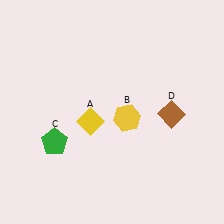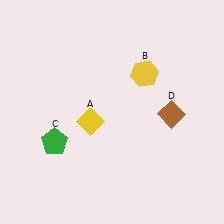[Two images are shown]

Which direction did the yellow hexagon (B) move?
The yellow hexagon (B) moved up.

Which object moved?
The yellow hexagon (B) moved up.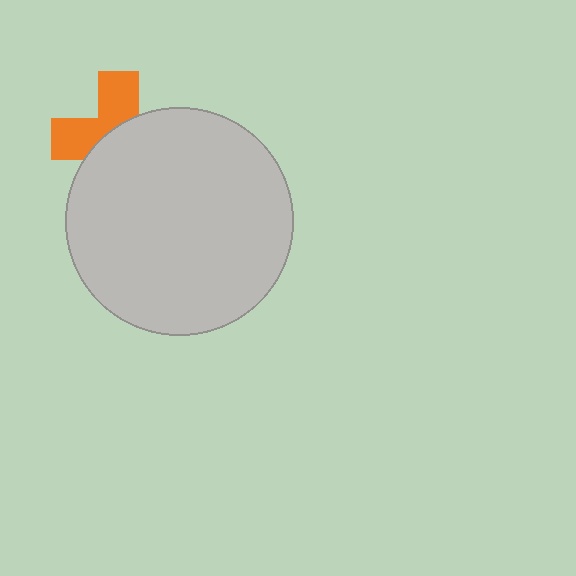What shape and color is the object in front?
The object in front is a light gray circle.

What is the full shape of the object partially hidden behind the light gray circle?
The partially hidden object is an orange cross.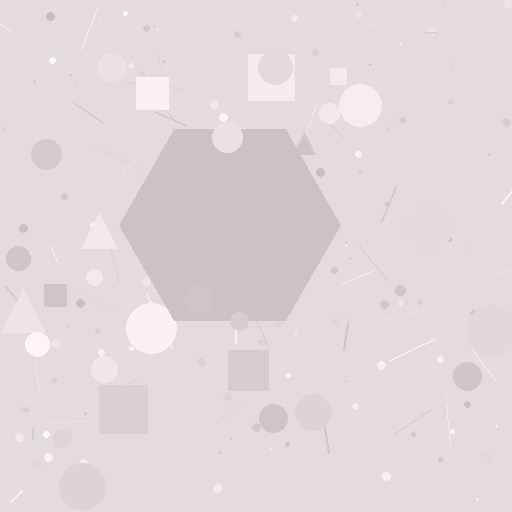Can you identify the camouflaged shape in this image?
The camouflaged shape is a hexagon.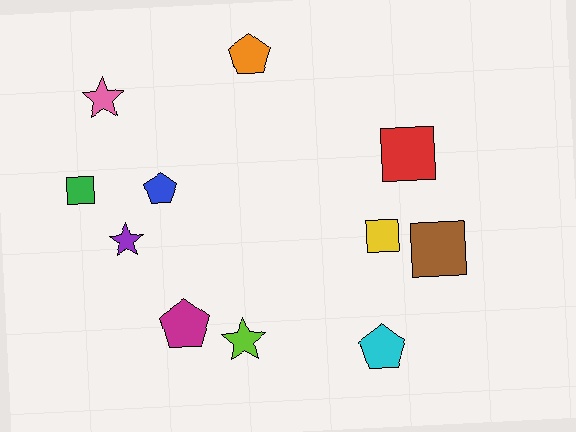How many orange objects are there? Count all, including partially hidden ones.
There is 1 orange object.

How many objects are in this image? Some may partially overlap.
There are 11 objects.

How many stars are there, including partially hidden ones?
There are 3 stars.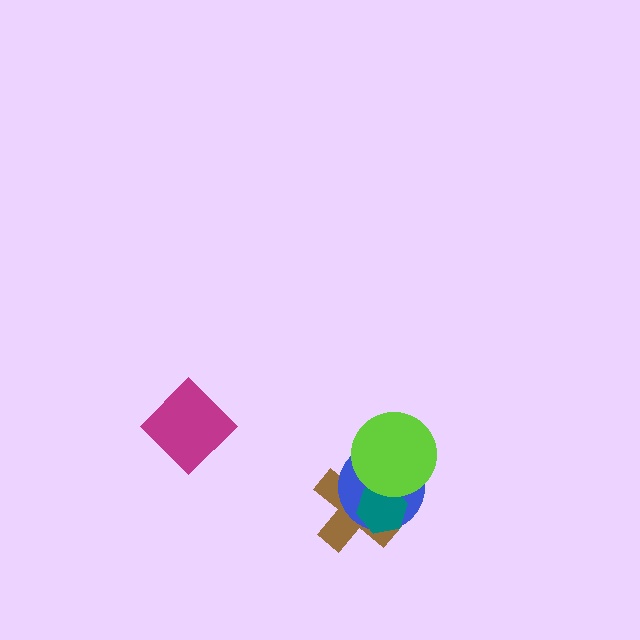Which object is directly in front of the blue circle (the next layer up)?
The teal hexagon is directly in front of the blue circle.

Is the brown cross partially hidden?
Yes, it is partially covered by another shape.